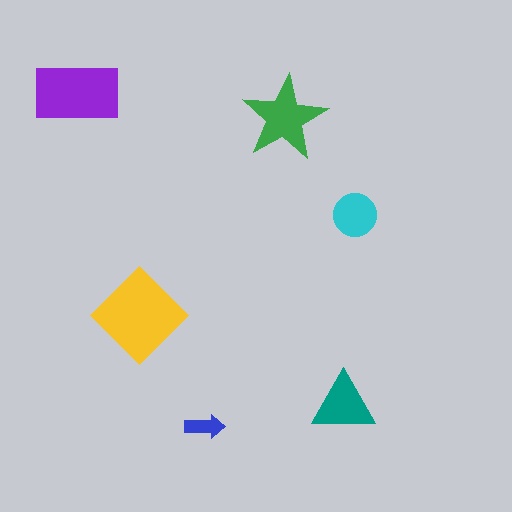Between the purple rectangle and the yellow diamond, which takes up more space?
The yellow diamond.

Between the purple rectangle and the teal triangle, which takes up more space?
The purple rectangle.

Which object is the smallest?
The blue arrow.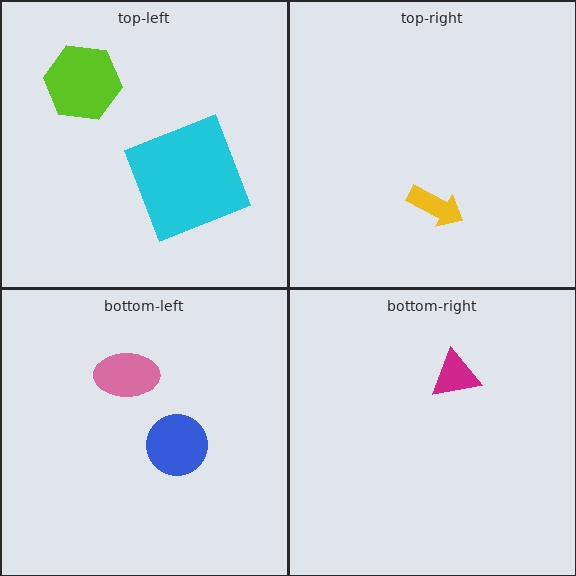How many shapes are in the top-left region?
2.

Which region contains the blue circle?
The bottom-left region.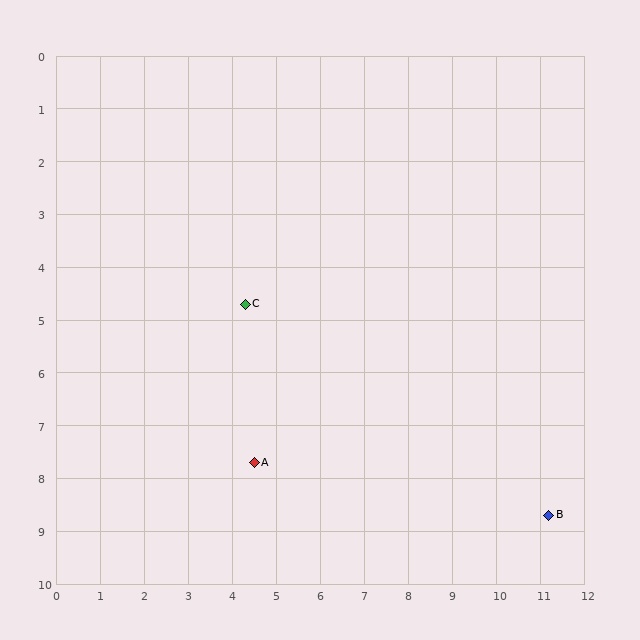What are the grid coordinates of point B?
Point B is at approximately (11.2, 8.7).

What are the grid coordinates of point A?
Point A is at approximately (4.5, 7.7).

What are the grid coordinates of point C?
Point C is at approximately (4.3, 4.7).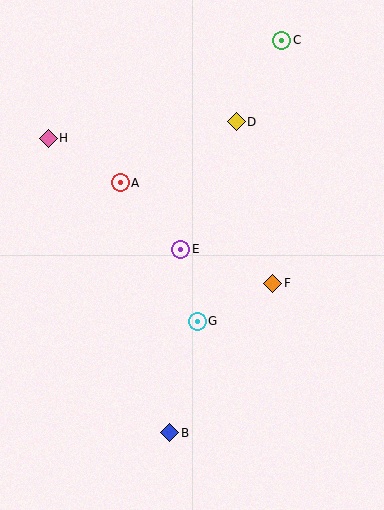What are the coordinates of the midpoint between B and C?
The midpoint between B and C is at (226, 236).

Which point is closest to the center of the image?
Point E at (181, 249) is closest to the center.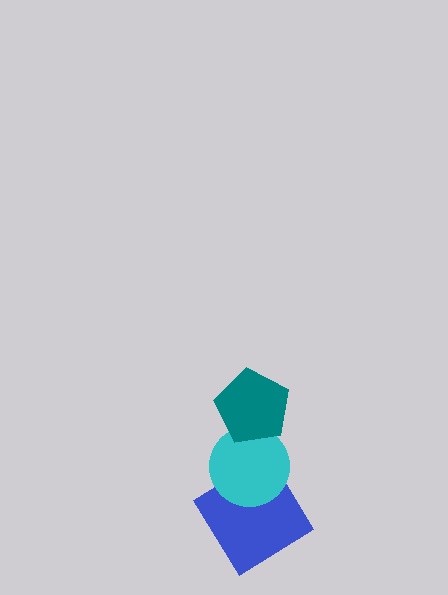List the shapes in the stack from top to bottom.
From top to bottom: the teal pentagon, the cyan circle, the blue diamond.